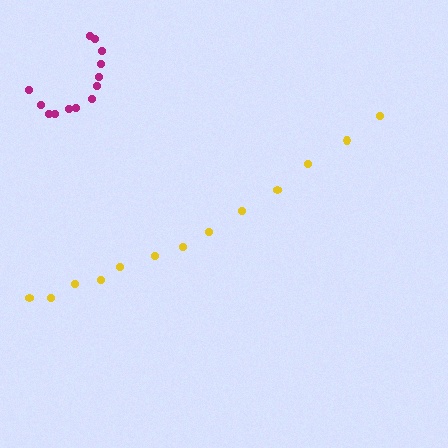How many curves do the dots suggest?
There are 2 distinct paths.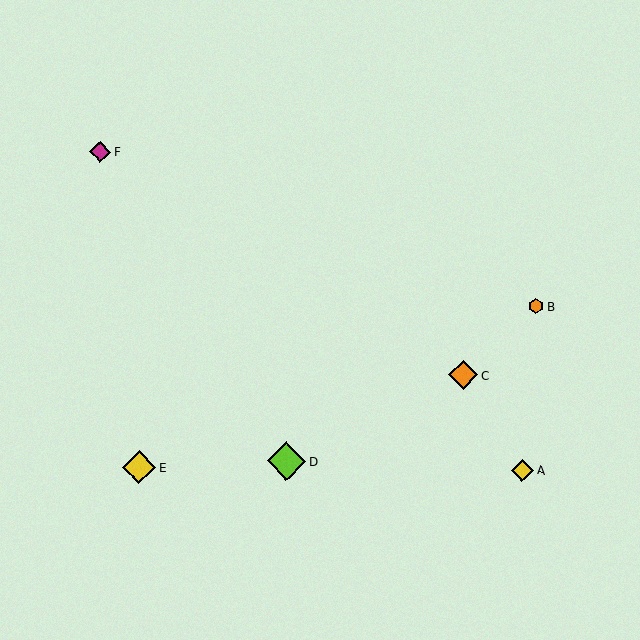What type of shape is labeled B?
Shape B is an orange hexagon.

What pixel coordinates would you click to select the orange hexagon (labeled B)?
Click at (536, 307) to select the orange hexagon B.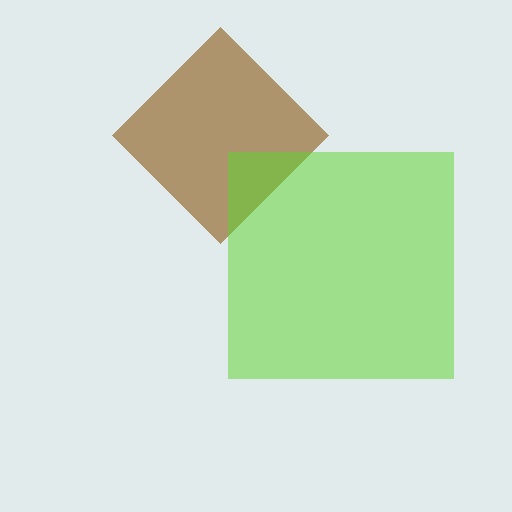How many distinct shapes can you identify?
There are 2 distinct shapes: a brown diamond, a lime square.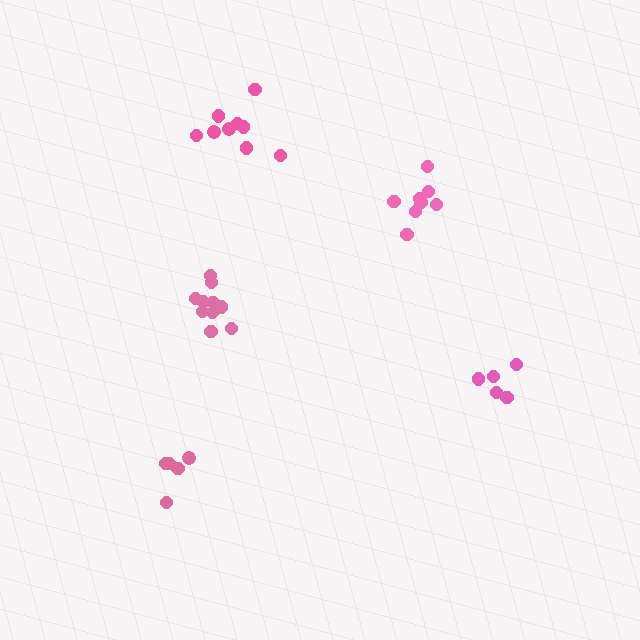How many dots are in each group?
Group 1: 5 dots, Group 2: 10 dots, Group 3: 8 dots, Group 4: 5 dots, Group 5: 9 dots (37 total).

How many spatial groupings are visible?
There are 5 spatial groupings.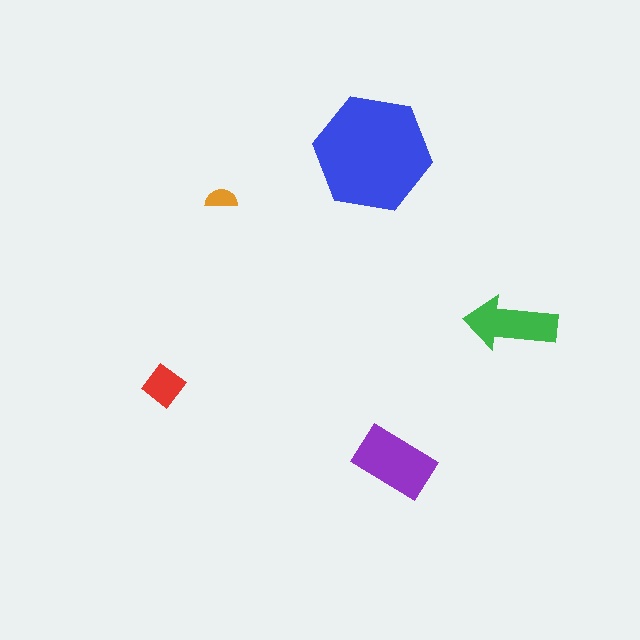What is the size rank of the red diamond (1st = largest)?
4th.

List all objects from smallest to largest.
The orange semicircle, the red diamond, the green arrow, the purple rectangle, the blue hexagon.